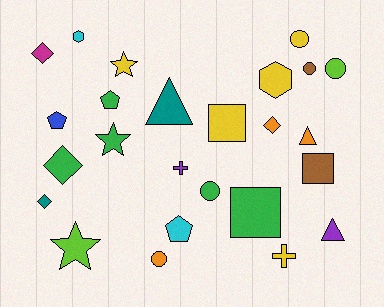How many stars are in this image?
There are 3 stars.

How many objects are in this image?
There are 25 objects.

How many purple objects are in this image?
There are 2 purple objects.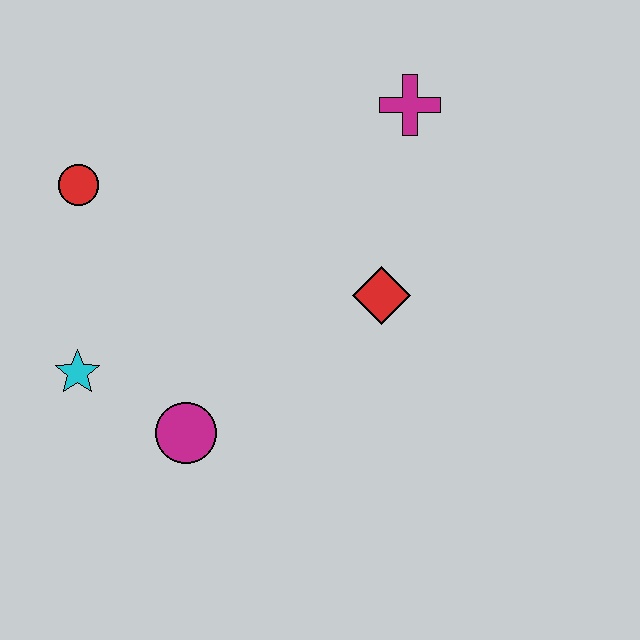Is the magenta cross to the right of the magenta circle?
Yes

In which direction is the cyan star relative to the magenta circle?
The cyan star is to the left of the magenta circle.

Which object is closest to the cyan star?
The magenta circle is closest to the cyan star.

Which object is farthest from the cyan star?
The magenta cross is farthest from the cyan star.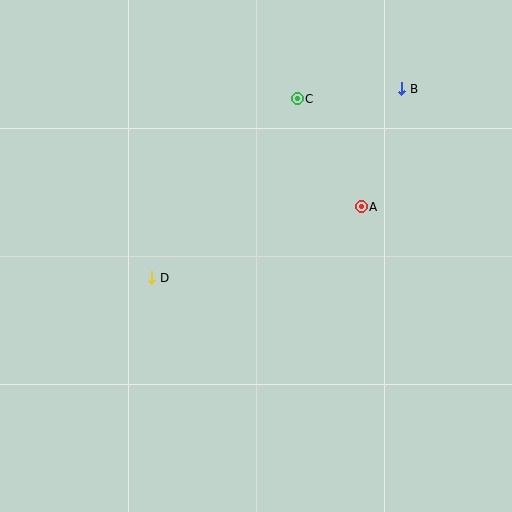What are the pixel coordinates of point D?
Point D is at (152, 278).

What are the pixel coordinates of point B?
Point B is at (402, 89).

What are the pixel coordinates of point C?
Point C is at (297, 99).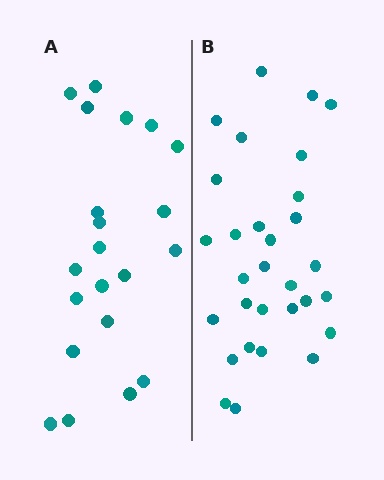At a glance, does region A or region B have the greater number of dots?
Region B (the right region) has more dots.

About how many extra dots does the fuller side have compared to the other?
Region B has roughly 8 or so more dots than region A.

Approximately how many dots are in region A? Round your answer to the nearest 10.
About 20 dots. (The exact count is 21, which rounds to 20.)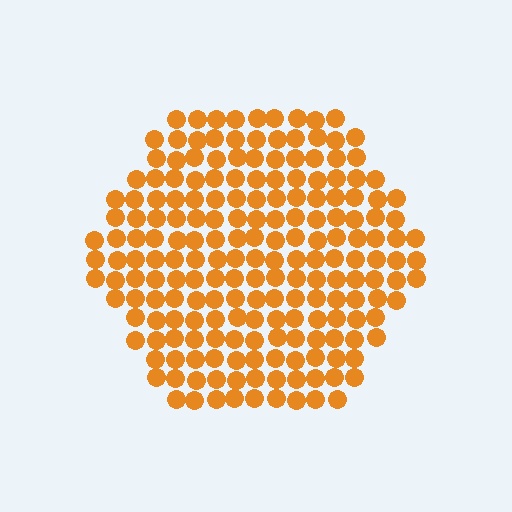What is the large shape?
The large shape is a hexagon.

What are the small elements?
The small elements are circles.